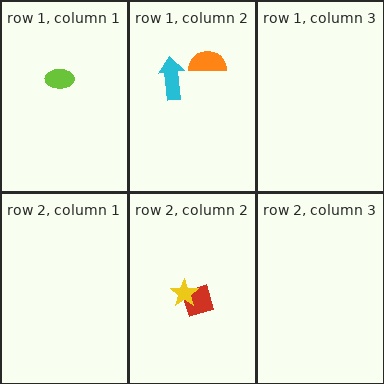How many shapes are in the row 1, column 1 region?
1.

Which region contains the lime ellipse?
The row 1, column 1 region.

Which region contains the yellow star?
The row 2, column 2 region.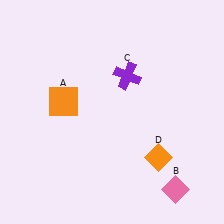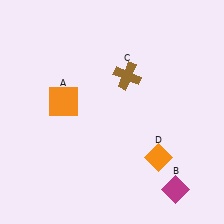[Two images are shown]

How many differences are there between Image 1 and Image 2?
There are 2 differences between the two images.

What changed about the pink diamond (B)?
In Image 1, B is pink. In Image 2, it changed to magenta.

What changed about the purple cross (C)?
In Image 1, C is purple. In Image 2, it changed to brown.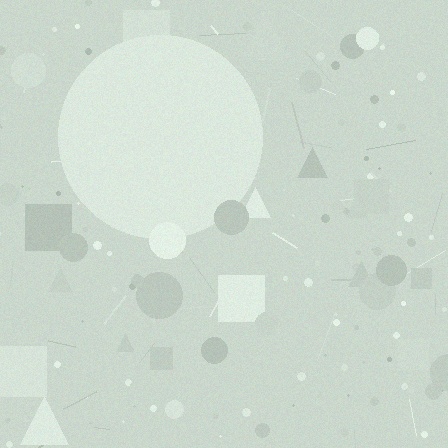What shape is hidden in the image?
A circle is hidden in the image.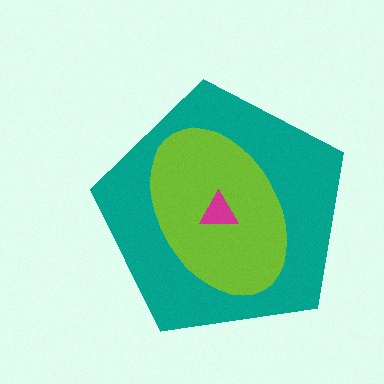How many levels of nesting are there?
3.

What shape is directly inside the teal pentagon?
The lime ellipse.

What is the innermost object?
The magenta triangle.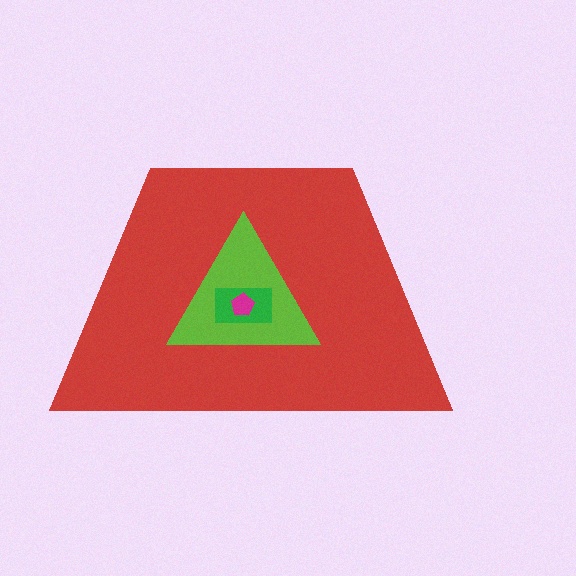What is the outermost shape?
The red trapezoid.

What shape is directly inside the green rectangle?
The magenta pentagon.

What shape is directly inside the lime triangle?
The green rectangle.